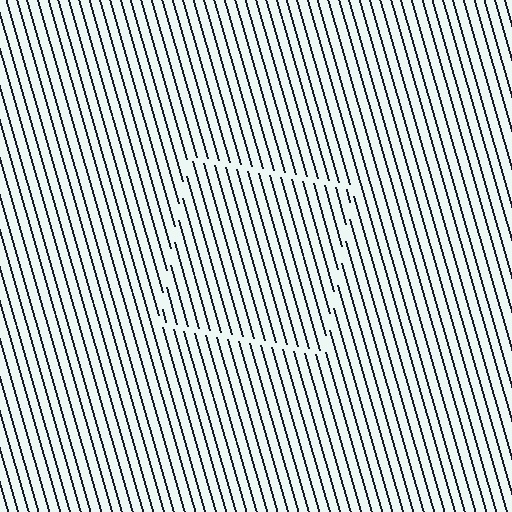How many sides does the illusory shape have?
4 sides — the line-ends trace a square.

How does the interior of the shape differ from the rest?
The interior of the shape contains the same grating, shifted by half a period — the contour is defined by the phase discontinuity where line-ends from the inner and outer gratings abut.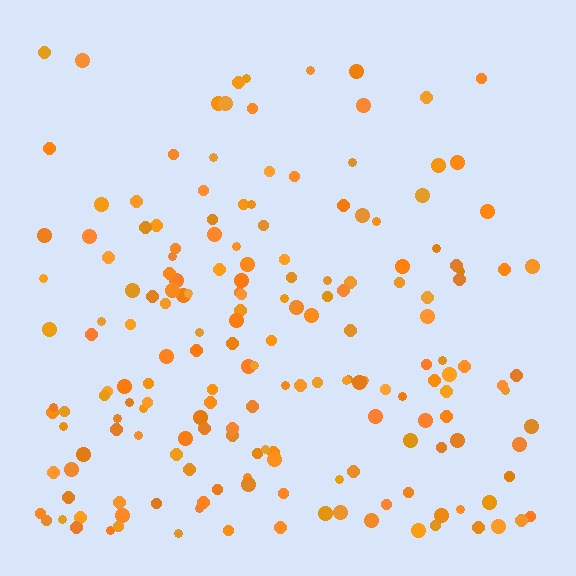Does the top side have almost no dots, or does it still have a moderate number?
Still a moderate number, just noticeably fewer than the bottom.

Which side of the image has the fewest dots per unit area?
The top.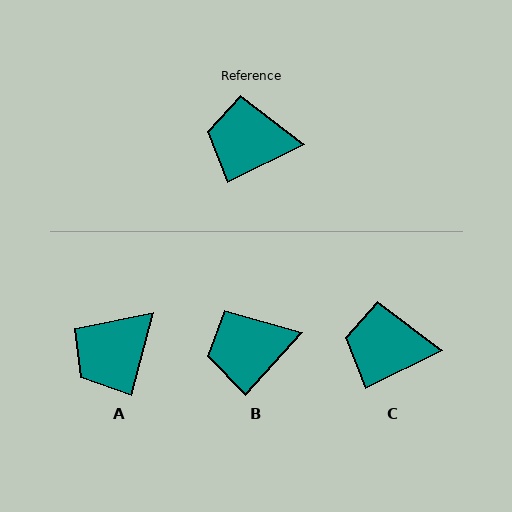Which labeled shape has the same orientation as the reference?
C.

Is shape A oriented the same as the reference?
No, it is off by about 49 degrees.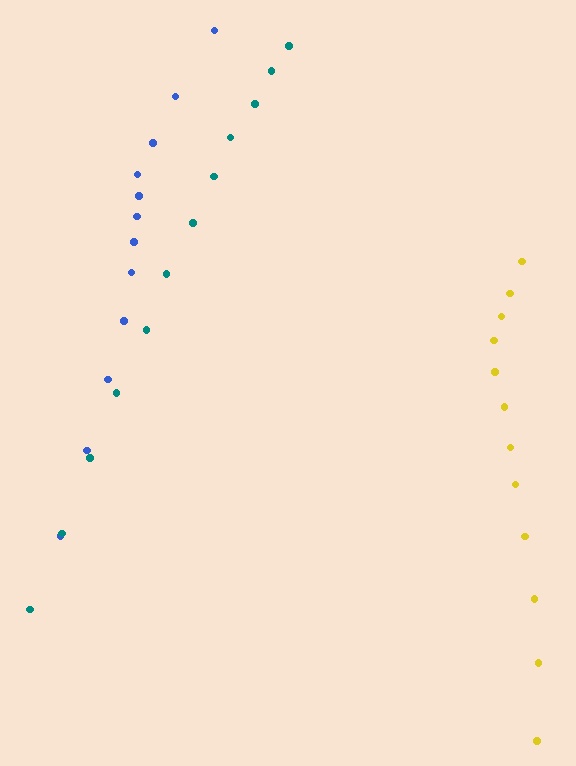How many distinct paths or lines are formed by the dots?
There are 3 distinct paths.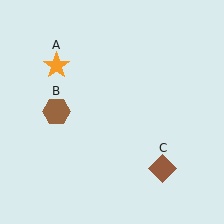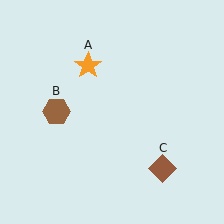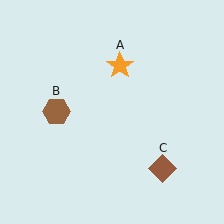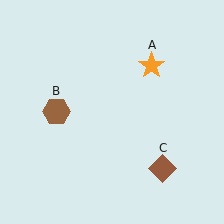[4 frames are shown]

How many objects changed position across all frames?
1 object changed position: orange star (object A).